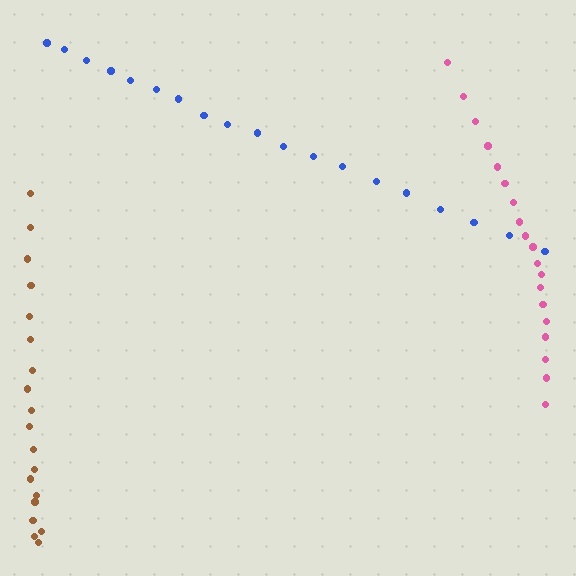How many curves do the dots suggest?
There are 3 distinct paths.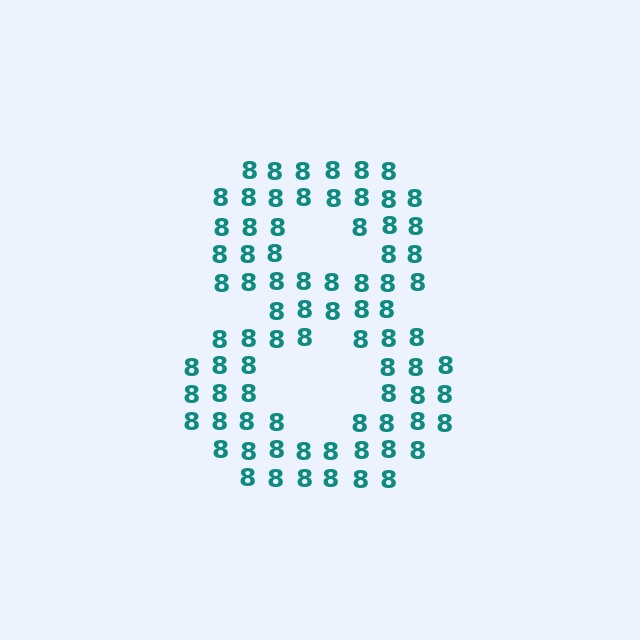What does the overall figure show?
The overall figure shows the digit 8.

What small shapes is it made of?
It is made of small digit 8's.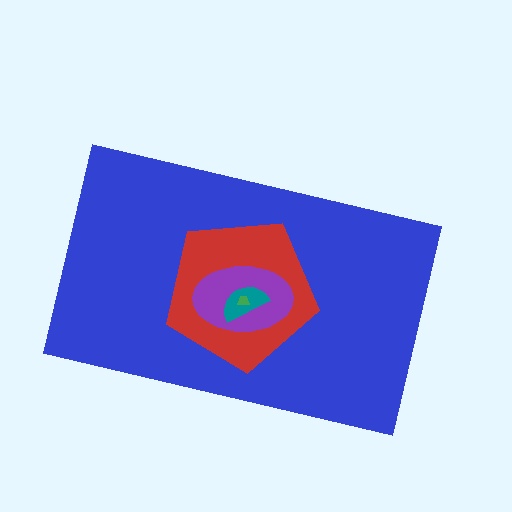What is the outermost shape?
The blue rectangle.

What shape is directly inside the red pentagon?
The purple ellipse.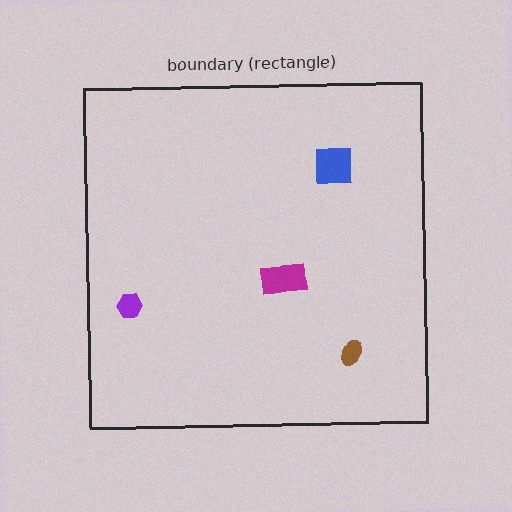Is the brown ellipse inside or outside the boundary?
Inside.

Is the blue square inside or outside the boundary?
Inside.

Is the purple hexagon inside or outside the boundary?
Inside.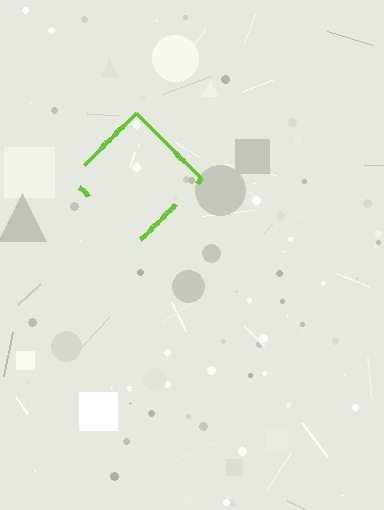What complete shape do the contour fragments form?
The contour fragments form a diamond.